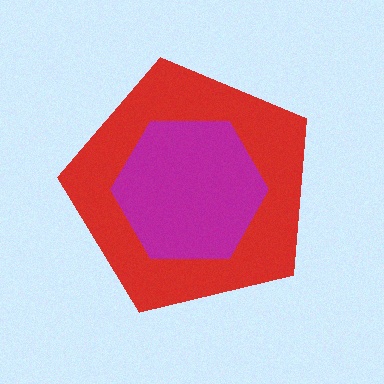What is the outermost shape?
The red pentagon.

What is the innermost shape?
The magenta hexagon.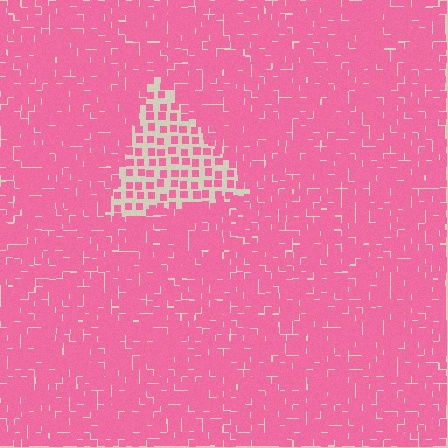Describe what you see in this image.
The image contains small pink elements arranged at two different densities. A triangle-shaped region is visible where the elements are less densely packed than the surrounding area.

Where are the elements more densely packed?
The elements are more densely packed outside the triangle boundary.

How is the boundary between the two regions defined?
The boundary is defined by a change in element density (approximately 2.6x ratio). All elements are the same color, size, and shape.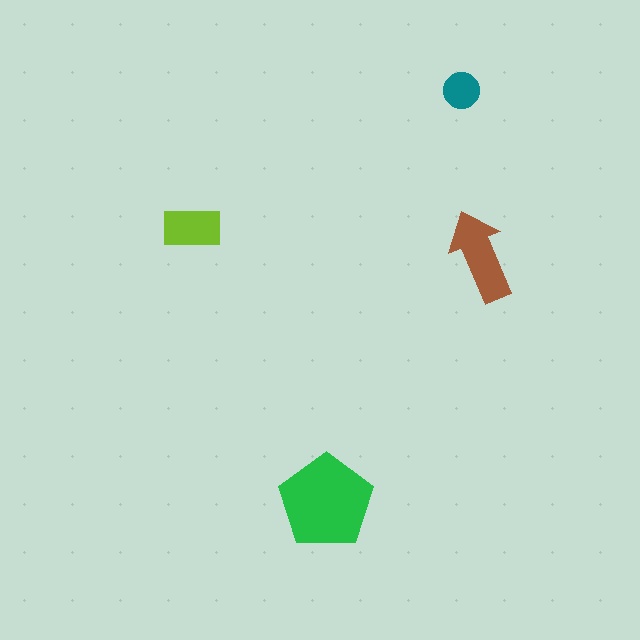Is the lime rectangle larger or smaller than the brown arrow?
Smaller.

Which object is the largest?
The green pentagon.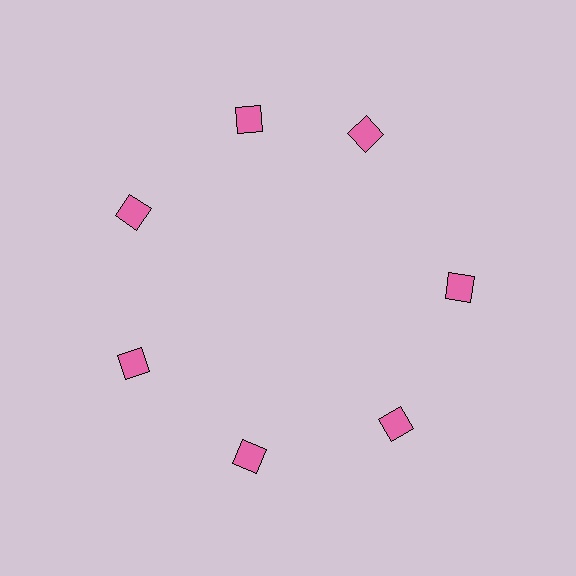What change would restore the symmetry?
The symmetry would be restored by rotating it back into even spacing with its neighbors so that all 7 squares sit at equal angles and equal distance from the center.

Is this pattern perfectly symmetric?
No. The 7 pink squares are arranged in a ring, but one element near the 1 o'clock position is rotated out of alignment along the ring, breaking the 7-fold rotational symmetry.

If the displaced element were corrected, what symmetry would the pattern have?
It would have 7-fold rotational symmetry — the pattern would map onto itself every 51 degrees.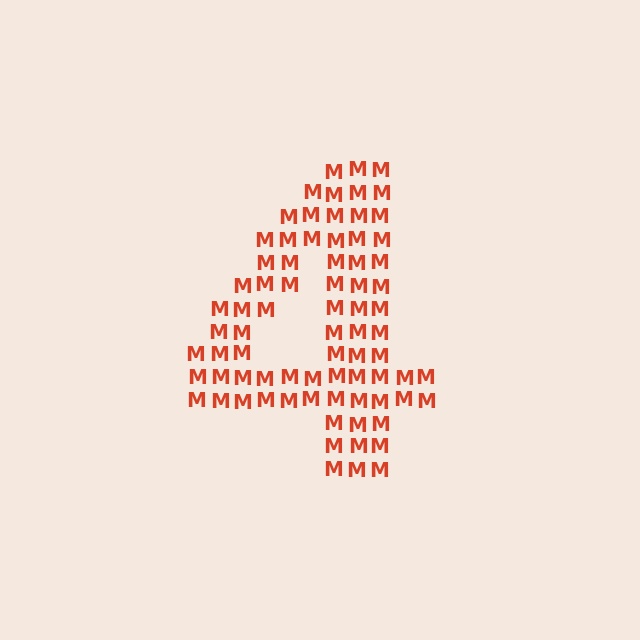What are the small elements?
The small elements are letter M's.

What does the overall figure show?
The overall figure shows the digit 4.